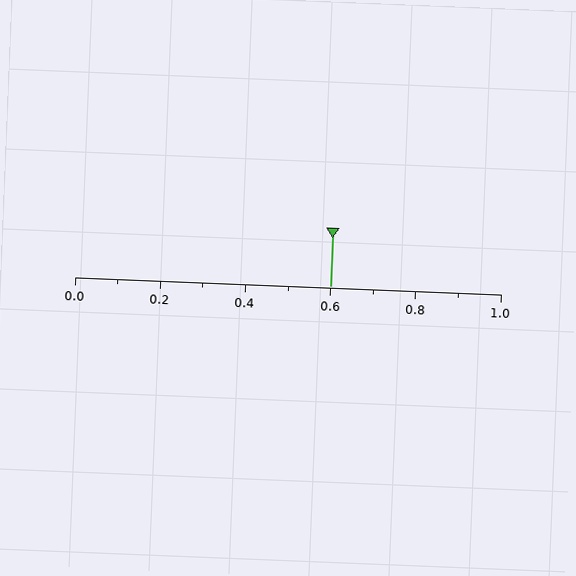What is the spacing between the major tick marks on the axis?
The major ticks are spaced 0.2 apart.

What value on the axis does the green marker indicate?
The marker indicates approximately 0.6.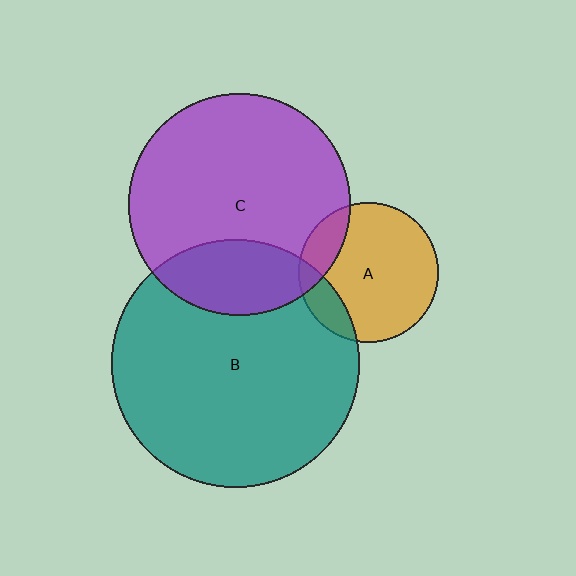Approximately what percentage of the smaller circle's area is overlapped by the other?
Approximately 25%.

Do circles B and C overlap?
Yes.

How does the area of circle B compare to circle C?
Approximately 1.2 times.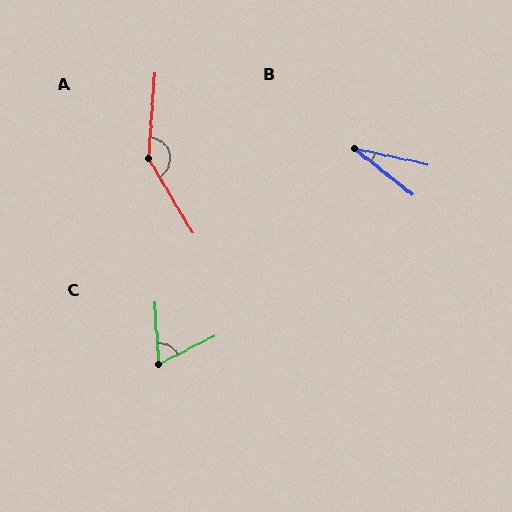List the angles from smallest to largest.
B (26°), C (67°), A (145°).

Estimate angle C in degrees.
Approximately 67 degrees.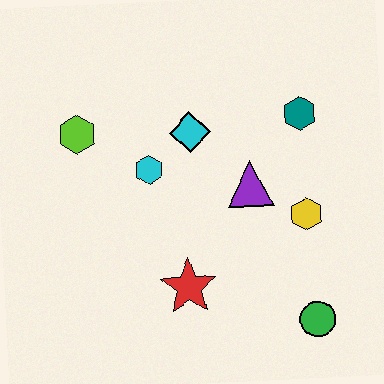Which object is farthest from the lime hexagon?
The green circle is farthest from the lime hexagon.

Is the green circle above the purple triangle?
No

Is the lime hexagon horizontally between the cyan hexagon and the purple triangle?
No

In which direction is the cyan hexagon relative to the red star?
The cyan hexagon is above the red star.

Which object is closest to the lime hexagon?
The cyan hexagon is closest to the lime hexagon.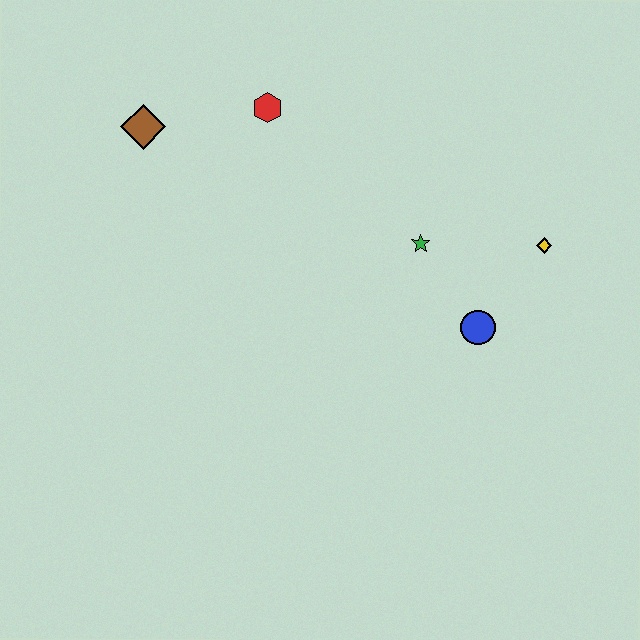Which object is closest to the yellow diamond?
The blue circle is closest to the yellow diamond.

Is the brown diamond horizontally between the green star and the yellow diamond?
No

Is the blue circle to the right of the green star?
Yes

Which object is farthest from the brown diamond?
The yellow diamond is farthest from the brown diamond.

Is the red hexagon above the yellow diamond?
Yes